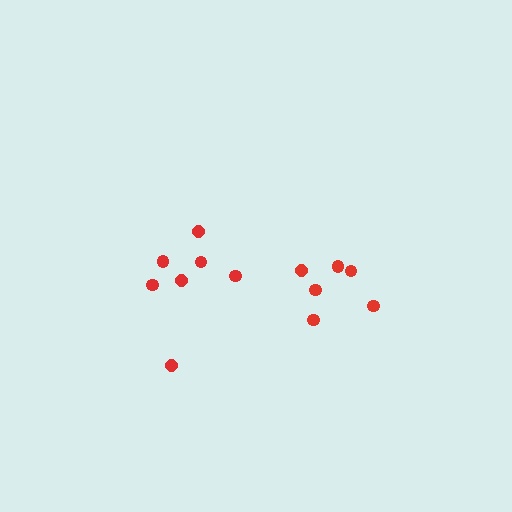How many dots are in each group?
Group 1: 7 dots, Group 2: 6 dots (13 total).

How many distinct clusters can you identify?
There are 2 distinct clusters.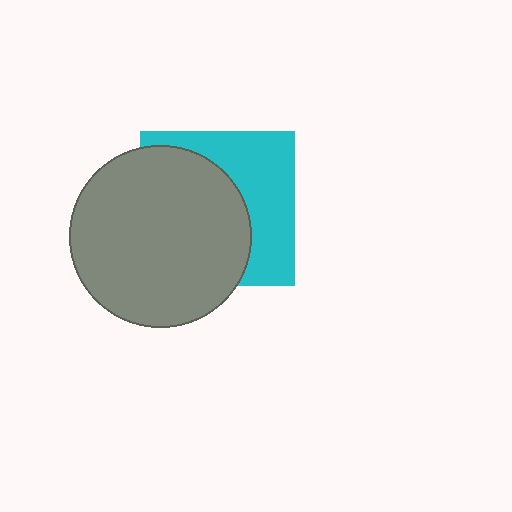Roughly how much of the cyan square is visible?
A small part of it is visible (roughly 43%).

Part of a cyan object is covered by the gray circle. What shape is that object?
It is a square.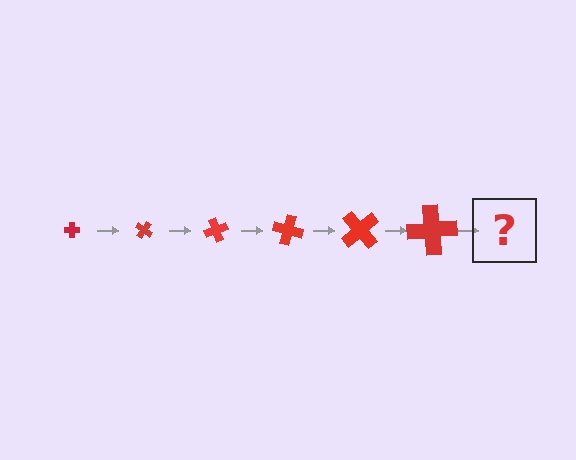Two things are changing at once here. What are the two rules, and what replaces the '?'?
The two rules are that the cross grows larger each step and it rotates 35 degrees each step. The '?' should be a cross, larger than the previous one and rotated 210 degrees from the start.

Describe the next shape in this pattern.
It should be a cross, larger than the previous one and rotated 210 degrees from the start.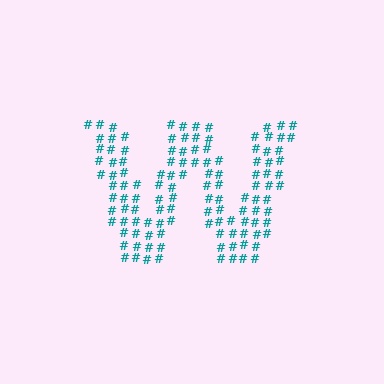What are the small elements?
The small elements are hash symbols.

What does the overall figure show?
The overall figure shows the letter W.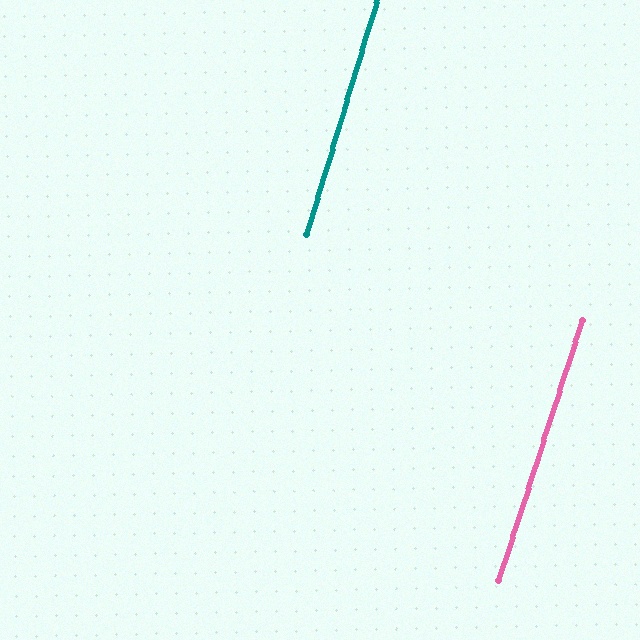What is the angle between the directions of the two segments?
Approximately 1 degree.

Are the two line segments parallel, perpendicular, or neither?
Parallel — their directions differ by only 1.2°.